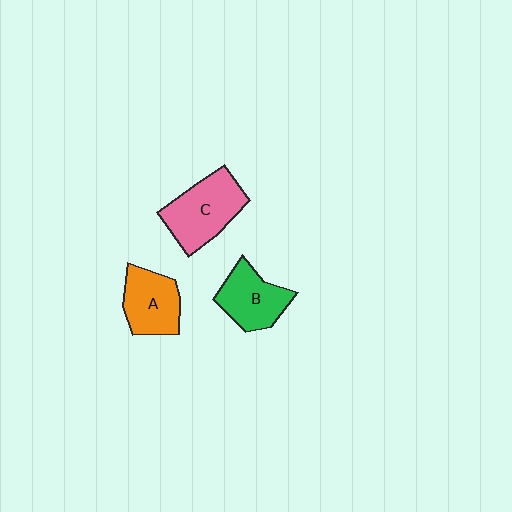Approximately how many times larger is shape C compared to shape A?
Approximately 1.3 times.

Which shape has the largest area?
Shape C (pink).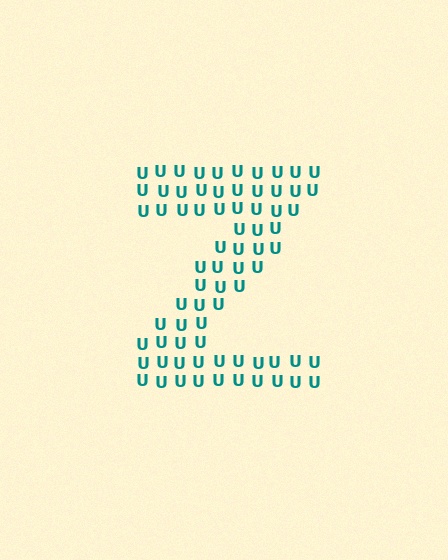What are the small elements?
The small elements are letter U's.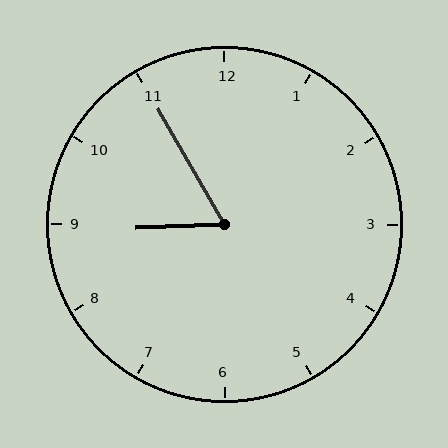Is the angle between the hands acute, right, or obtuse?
It is acute.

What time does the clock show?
8:55.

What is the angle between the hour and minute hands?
Approximately 62 degrees.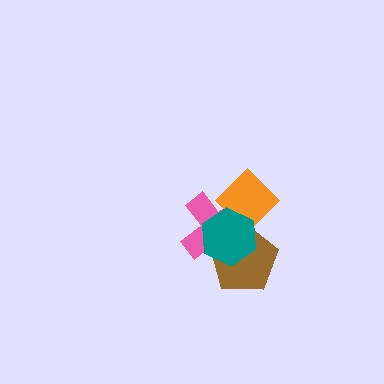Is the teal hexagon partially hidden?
No, no other shape covers it.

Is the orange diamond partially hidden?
Yes, it is partially covered by another shape.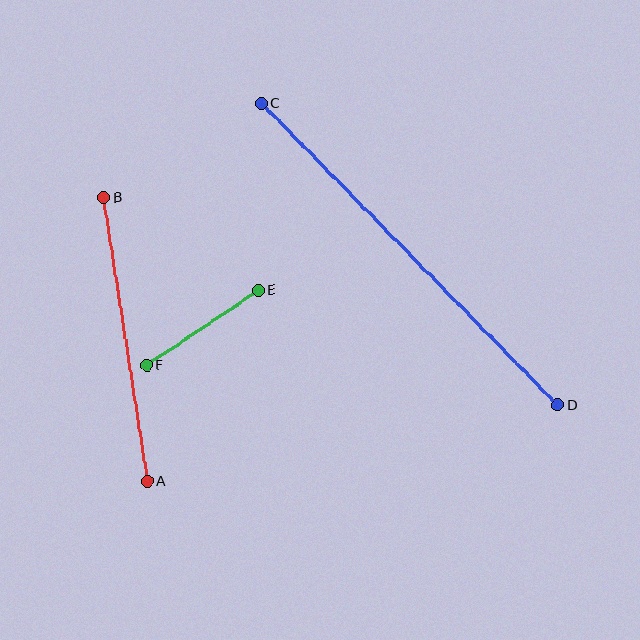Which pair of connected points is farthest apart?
Points C and D are farthest apart.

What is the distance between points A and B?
The distance is approximately 287 pixels.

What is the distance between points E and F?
The distance is approximately 135 pixels.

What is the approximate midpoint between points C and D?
The midpoint is at approximately (409, 254) pixels.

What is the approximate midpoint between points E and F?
The midpoint is at approximately (202, 328) pixels.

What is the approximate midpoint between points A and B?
The midpoint is at approximately (126, 340) pixels.